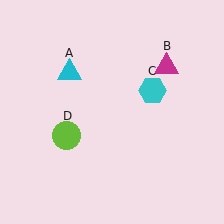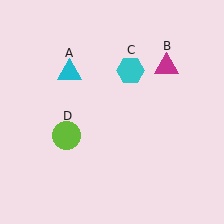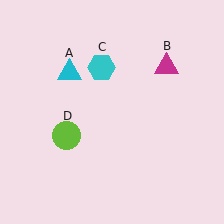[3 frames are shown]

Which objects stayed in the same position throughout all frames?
Cyan triangle (object A) and magenta triangle (object B) and lime circle (object D) remained stationary.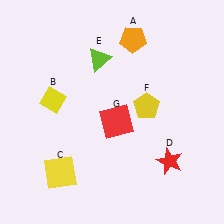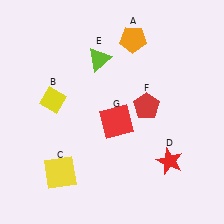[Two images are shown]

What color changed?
The pentagon (F) changed from yellow in Image 1 to red in Image 2.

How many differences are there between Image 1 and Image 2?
There is 1 difference between the two images.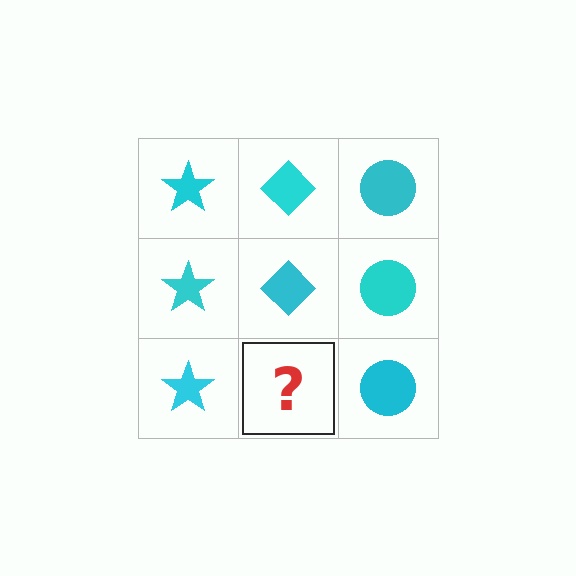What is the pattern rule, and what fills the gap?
The rule is that each column has a consistent shape. The gap should be filled with a cyan diamond.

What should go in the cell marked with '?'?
The missing cell should contain a cyan diamond.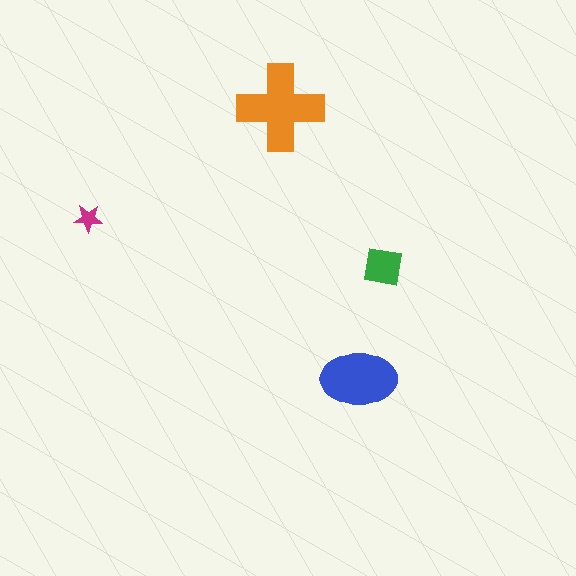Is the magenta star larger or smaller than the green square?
Smaller.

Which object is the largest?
The orange cross.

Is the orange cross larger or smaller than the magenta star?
Larger.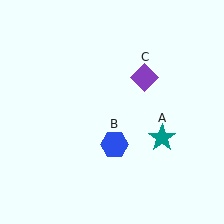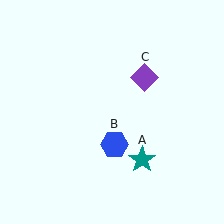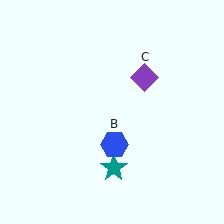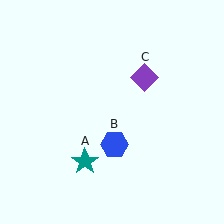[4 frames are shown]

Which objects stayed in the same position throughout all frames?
Blue hexagon (object B) and purple diamond (object C) remained stationary.